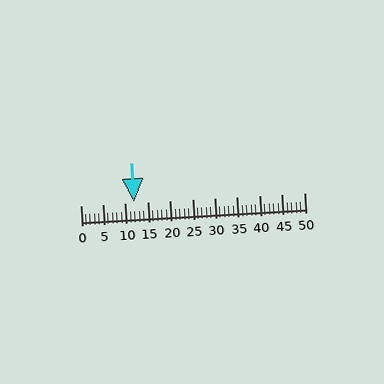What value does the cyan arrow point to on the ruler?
The cyan arrow points to approximately 12.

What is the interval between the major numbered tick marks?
The major tick marks are spaced 5 units apart.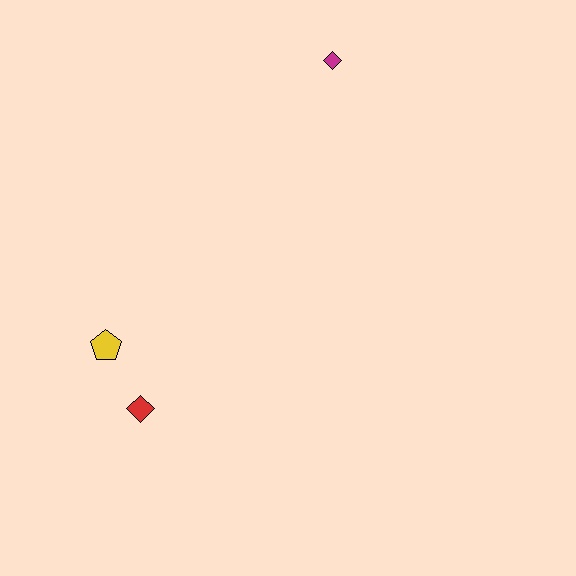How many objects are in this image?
There are 3 objects.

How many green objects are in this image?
There are no green objects.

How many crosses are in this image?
There are no crosses.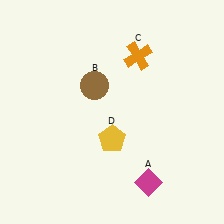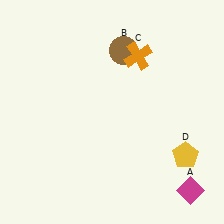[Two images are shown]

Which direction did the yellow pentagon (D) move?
The yellow pentagon (D) moved right.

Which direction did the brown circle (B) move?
The brown circle (B) moved up.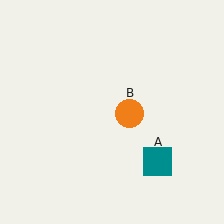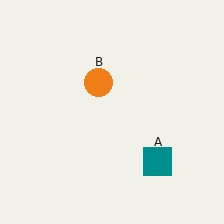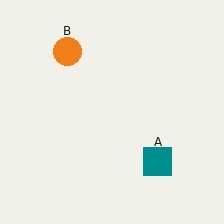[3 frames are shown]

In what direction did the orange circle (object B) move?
The orange circle (object B) moved up and to the left.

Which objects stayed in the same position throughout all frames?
Teal square (object A) remained stationary.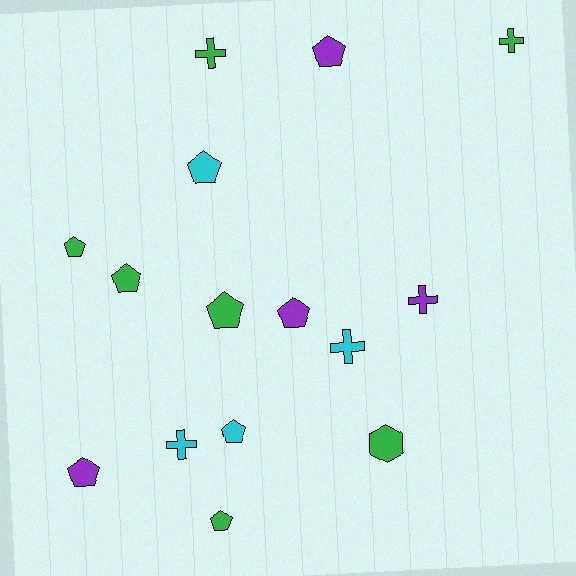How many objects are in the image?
There are 15 objects.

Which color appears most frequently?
Green, with 7 objects.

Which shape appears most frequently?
Pentagon, with 9 objects.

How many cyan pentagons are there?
There are 2 cyan pentagons.